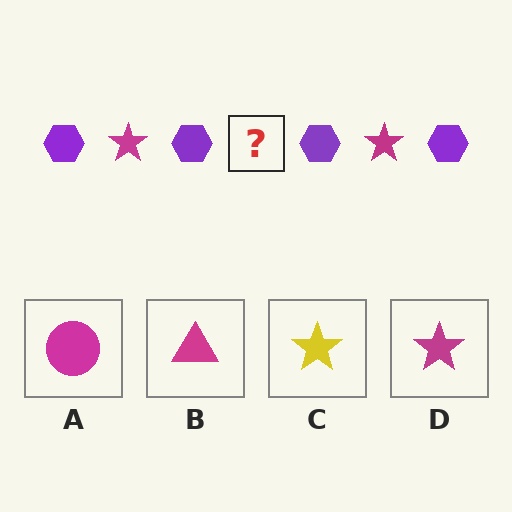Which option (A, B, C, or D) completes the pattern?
D.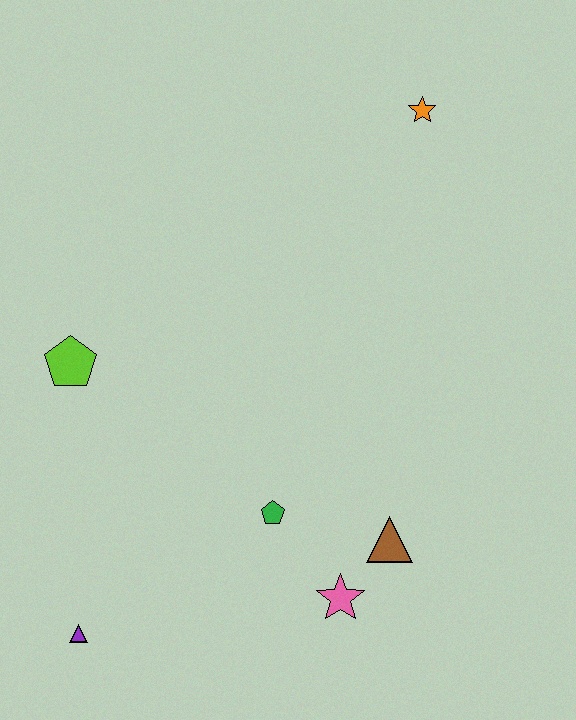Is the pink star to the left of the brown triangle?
Yes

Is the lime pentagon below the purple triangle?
No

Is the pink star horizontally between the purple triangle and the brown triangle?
Yes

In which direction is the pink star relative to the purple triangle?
The pink star is to the right of the purple triangle.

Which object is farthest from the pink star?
The orange star is farthest from the pink star.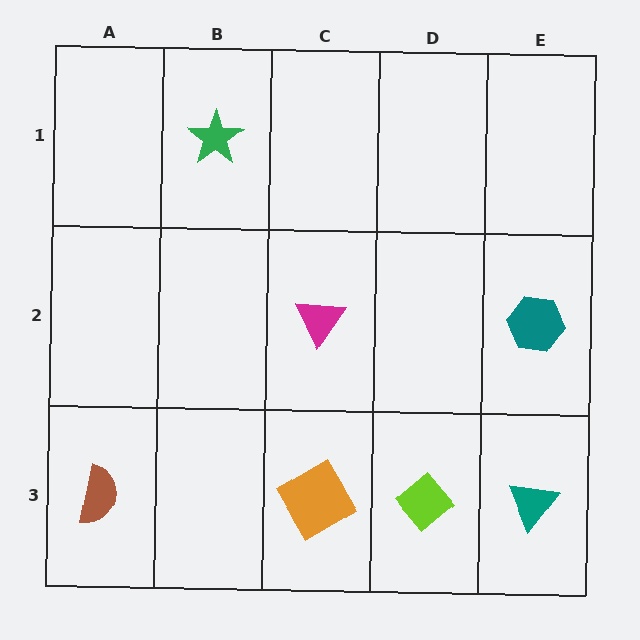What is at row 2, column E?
A teal hexagon.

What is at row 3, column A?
A brown semicircle.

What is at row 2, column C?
A magenta triangle.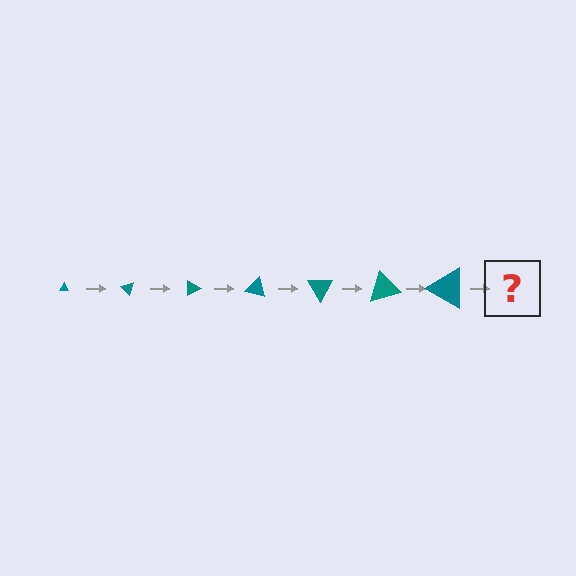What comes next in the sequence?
The next element should be a triangle, larger than the previous one and rotated 315 degrees from the start.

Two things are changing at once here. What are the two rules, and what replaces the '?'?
The two rules are that the triangle grows larger each step and it rotates 45 degrees each step. The '?' should be a triangle, larger than the previous one and rotated 315 degrees from the start.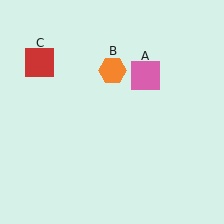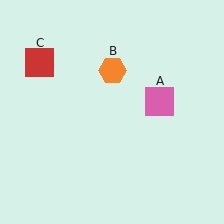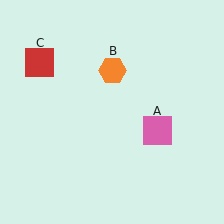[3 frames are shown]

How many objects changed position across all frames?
1 object changed position: pink square (object A).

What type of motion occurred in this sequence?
The pink square (object A) rotated clockwise around the center of the scene.